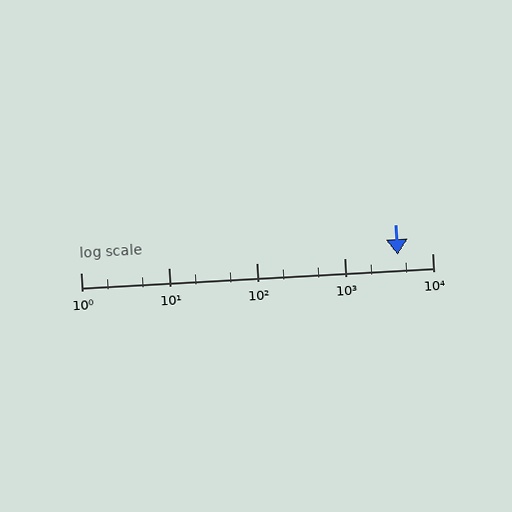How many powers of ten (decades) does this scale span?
The scale spans 4 decades, from 1 to 10000.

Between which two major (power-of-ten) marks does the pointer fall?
The pointer is between 1000 and 10000.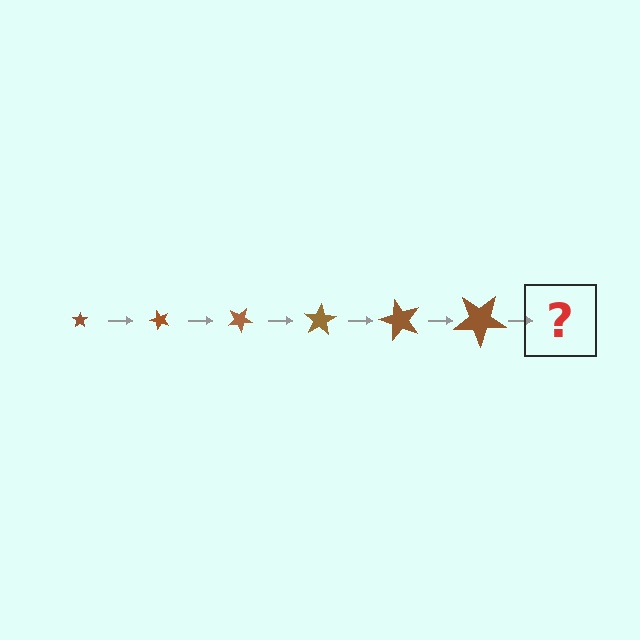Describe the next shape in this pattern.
It should be a star, larger than the previous one and rotated 300 degrees from the start.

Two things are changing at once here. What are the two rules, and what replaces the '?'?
The two rules are that the star grows larger each step and it rotates 50 degrees each step. The '?' should be a star, larger than the previous one and rotated 300 degrees from the start.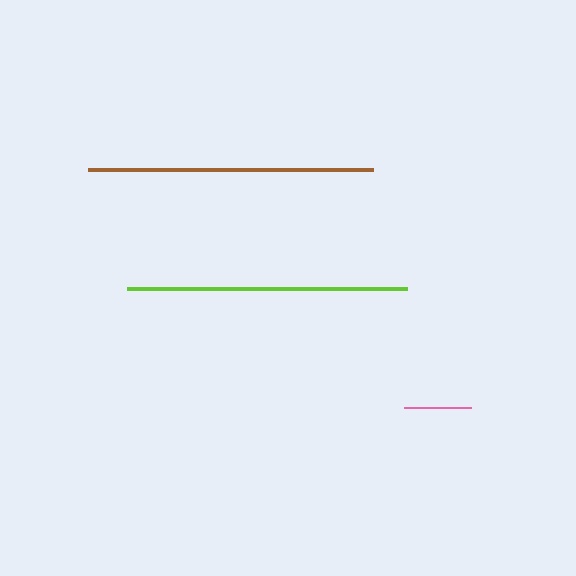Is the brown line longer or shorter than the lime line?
The brown line is longer than the lime line.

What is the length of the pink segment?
The pink segment is approximately 66 pixels long.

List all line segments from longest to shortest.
From longest to shortest: brown, lime, pink.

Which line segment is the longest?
The brown line is the longest at approximately 285 pixels.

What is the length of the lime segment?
The lime segment is approximately 280 pixels long.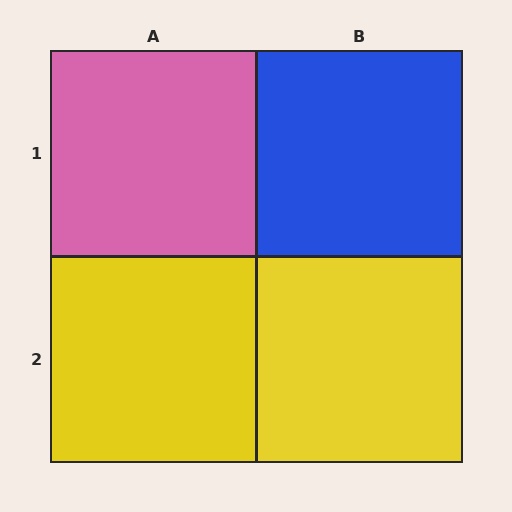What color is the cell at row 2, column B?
Yellow.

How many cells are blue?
1 cell is blue.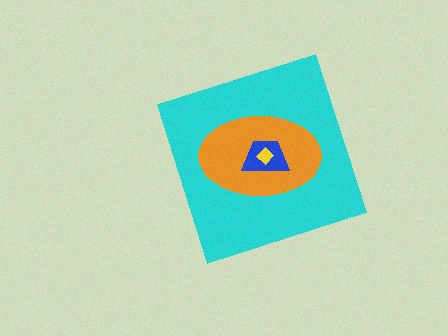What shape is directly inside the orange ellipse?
The blue trapezoid.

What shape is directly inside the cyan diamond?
The orange ellipse.